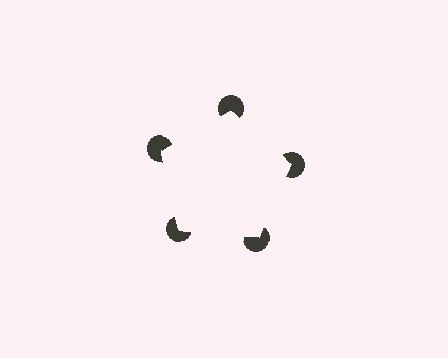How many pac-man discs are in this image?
There are 5 — one at each vertex of the illusory pentagon.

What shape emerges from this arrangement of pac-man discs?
An illusory pentagon — its edges are inferred from the aligned wedge cuts in the pac-man discs, not physically drawn.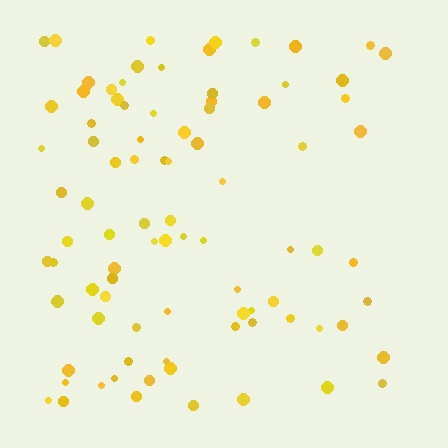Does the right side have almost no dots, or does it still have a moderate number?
Still a moderate number, just noticeably fewer than the left.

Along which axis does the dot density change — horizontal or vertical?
Horizontal.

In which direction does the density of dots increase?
From right to left, with the left side densest.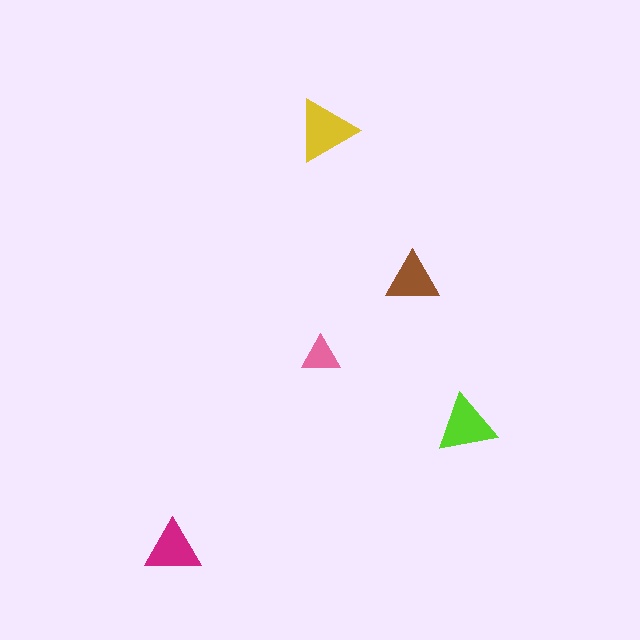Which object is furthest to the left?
The magenta triangle is leftmost.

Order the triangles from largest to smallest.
the yellow one, the lime one, the magenta one, the brown one, the pink one.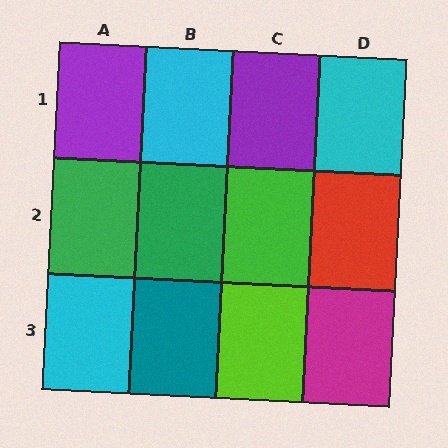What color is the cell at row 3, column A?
Cyan.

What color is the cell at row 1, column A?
Purple.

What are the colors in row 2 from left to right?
Green, green, green, red.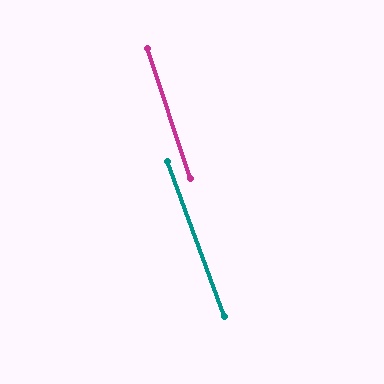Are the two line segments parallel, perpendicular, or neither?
Parallel — their directions differ by only 1.7°.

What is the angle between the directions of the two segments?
Approximately 2 degrees.